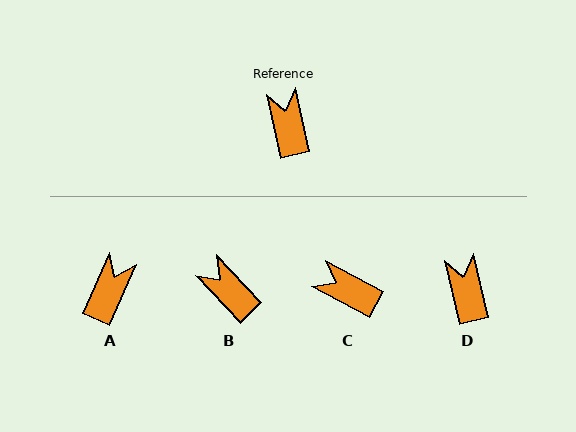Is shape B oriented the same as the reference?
No, it is off by about 30 degrees.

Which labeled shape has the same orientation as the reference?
D.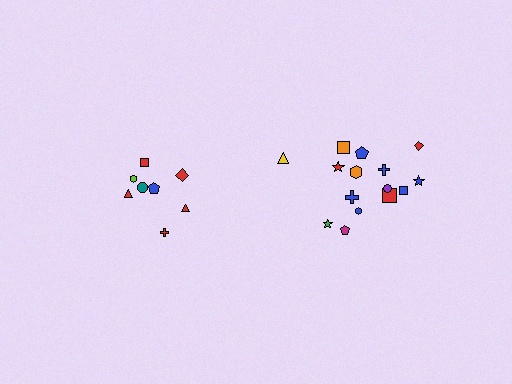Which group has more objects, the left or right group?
The right group.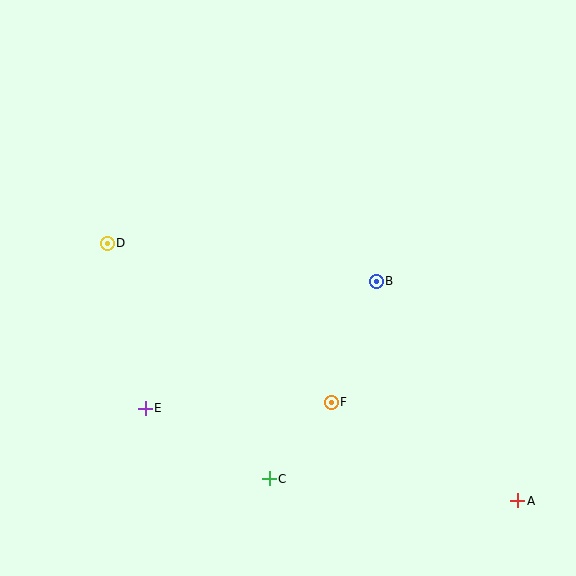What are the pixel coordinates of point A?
Point A is at (518, 501).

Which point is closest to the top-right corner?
Point B is closest to the top-right corner.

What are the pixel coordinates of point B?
Point B is at (376, 281).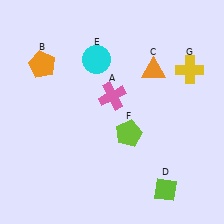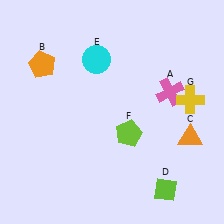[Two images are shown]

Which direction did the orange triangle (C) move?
The orange triangle (C) moved down.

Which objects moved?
The objects that moved are: the pink cross (A), the orange triangle (C), the yellow cross (G).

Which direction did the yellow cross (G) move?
The yellow cross (G) moved down.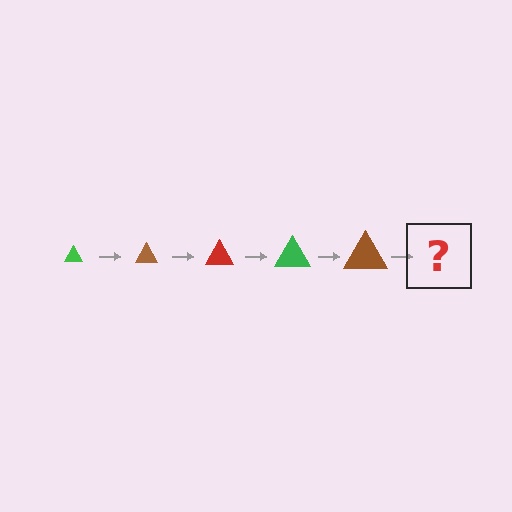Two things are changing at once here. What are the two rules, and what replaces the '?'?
The two rules are that the triangle grows larger each step and the color cycles through green, brown, and red. The '?' should be a red triangle, larger than the previous one.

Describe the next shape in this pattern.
It should be a red triangle, larger than the previous one.